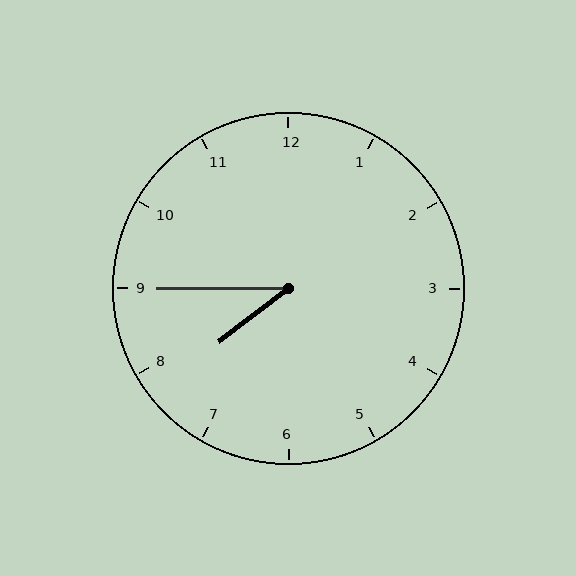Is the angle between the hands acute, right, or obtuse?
It is acute.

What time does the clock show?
7:45.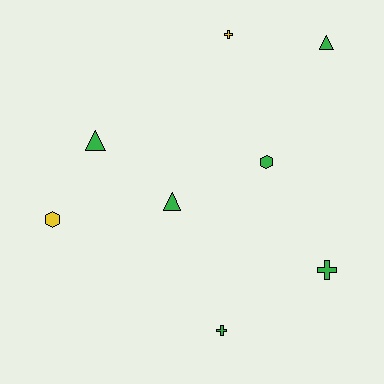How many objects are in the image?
There are 8 objects.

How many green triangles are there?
There are 3 green triangles.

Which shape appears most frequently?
Triangle, with 3 objects.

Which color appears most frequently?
Green, with 6 objects.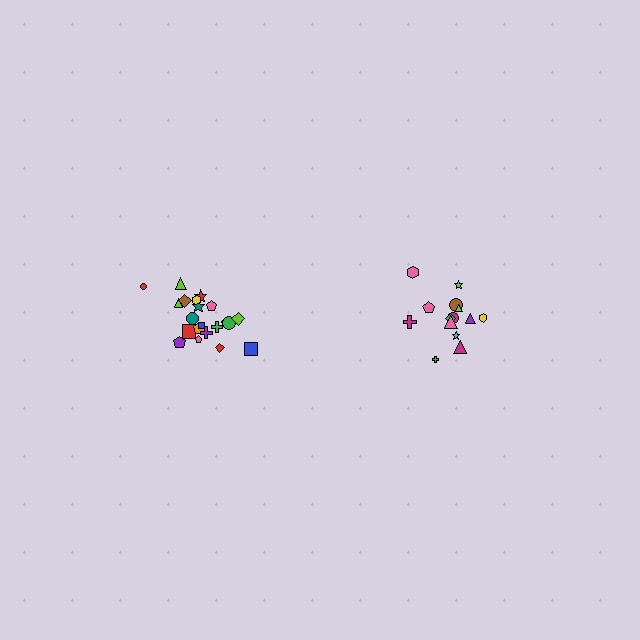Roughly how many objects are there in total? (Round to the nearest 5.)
Roughly 35 objects in total.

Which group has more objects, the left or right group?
The left group.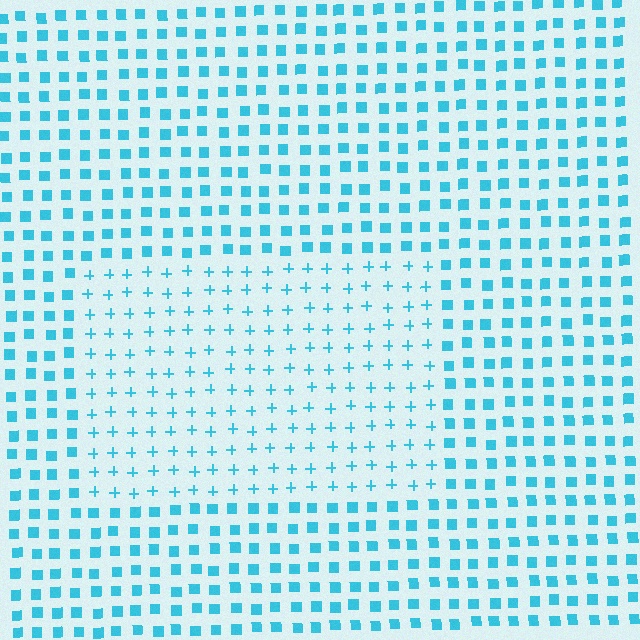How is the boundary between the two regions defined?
The boundary is defined by a change in element shape: plus signs inside vs. squares outside. All elements share the same color and spacing.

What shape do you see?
I see a rectangle.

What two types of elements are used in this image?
The image uses plus signs inside the rectangle region and squares outside it.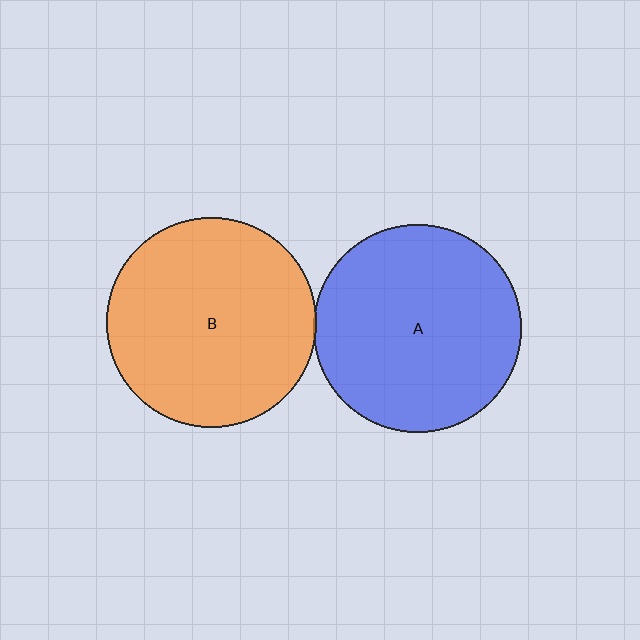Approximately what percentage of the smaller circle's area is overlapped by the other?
Approximately 5%.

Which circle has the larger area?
Circle B (orange).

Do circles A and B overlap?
Yes.